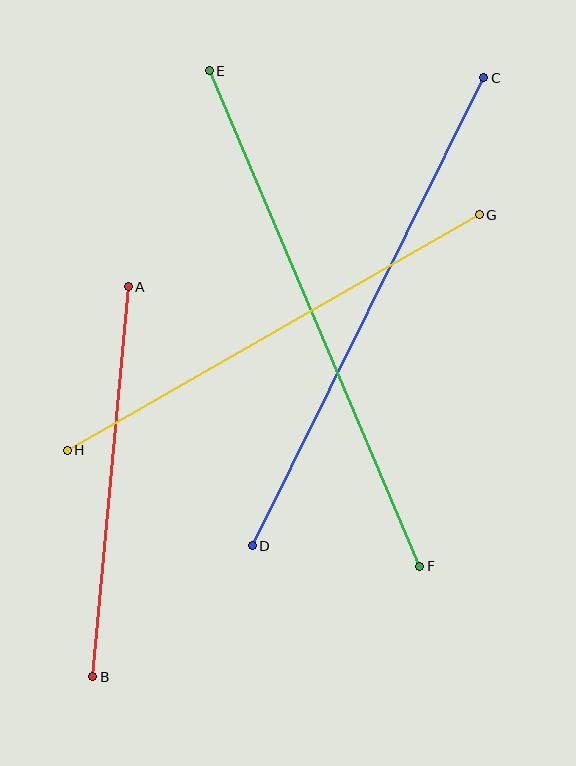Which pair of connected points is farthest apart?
Points E and F are farthest apart.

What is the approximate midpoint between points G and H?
The midpoint is at approximately (273, 333) pixels.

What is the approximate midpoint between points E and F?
The midpoint is at approximately (315, 318) pixels.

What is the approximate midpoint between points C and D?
The midpoint is at approximately (368, 312) pixels.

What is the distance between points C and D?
The distance is approximately 522 pixels.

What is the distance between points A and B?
The distance is approximately 392 pixels.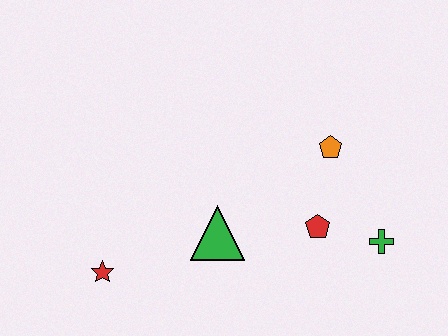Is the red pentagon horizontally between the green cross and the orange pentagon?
No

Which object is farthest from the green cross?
The red star is farthest from the green cross.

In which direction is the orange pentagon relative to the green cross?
The orange pentagon is above the green cross.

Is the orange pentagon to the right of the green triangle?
Yes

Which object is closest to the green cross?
The red pentagon is closest to the green cross.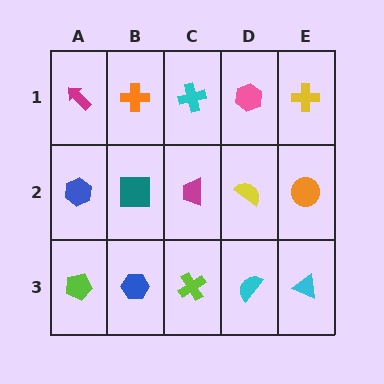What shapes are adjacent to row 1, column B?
A teal square (row 2, column B), a magenta arrow (row 1, column A), a cyan cross (row 1, column C).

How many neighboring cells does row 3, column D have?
3.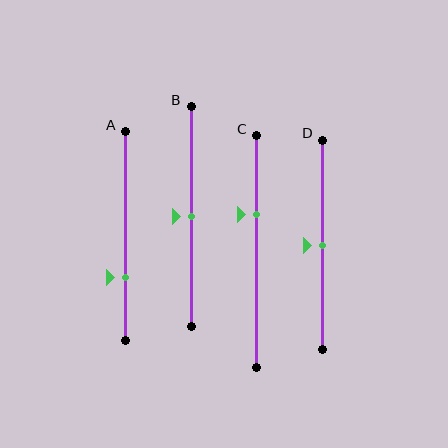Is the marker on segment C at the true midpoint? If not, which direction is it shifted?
No, the marker on segment C is shifted upward by about 16% of the segment length.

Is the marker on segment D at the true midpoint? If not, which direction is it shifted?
Yes, the marker on segment D is at the true midpoint.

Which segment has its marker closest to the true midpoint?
Segment B has its marker closest to the true midpoint.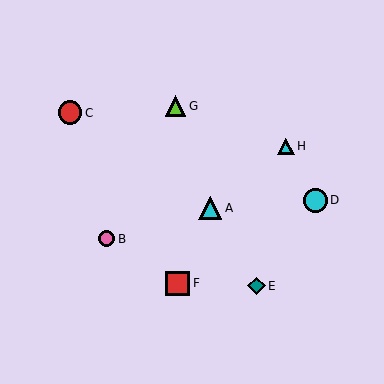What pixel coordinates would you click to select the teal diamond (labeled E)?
Click at (257, 286) to select the teal diamond E.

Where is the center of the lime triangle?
The center of the lime triangle is at (175, 106).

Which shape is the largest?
The cyan circle (labeled D) is the largest.